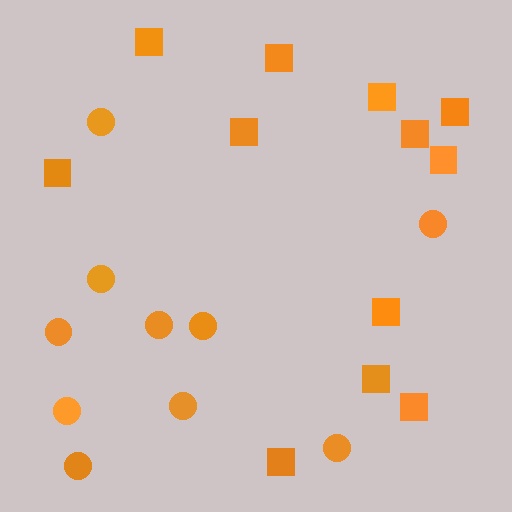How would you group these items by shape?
There are 2 groups: one group of circles (10) and one group of squares (12).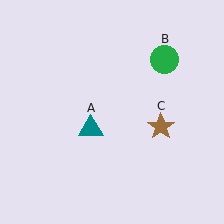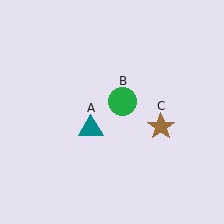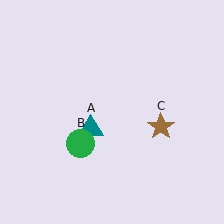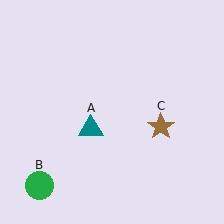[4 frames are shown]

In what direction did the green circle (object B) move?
The green circle (object B) moved down and to the left.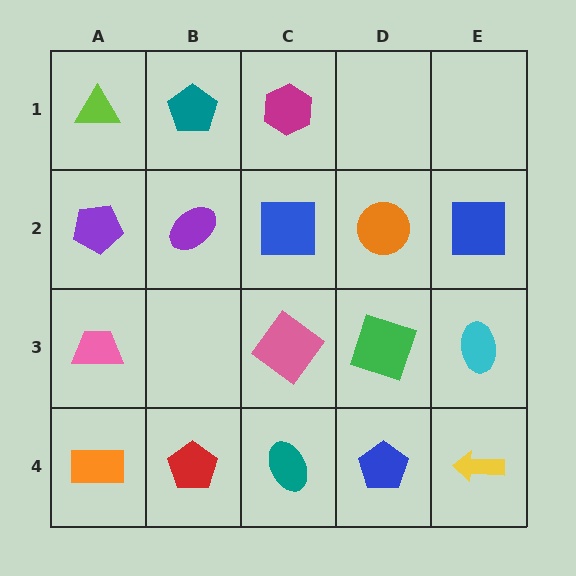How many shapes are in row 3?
4 shapes.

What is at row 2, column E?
A blue square.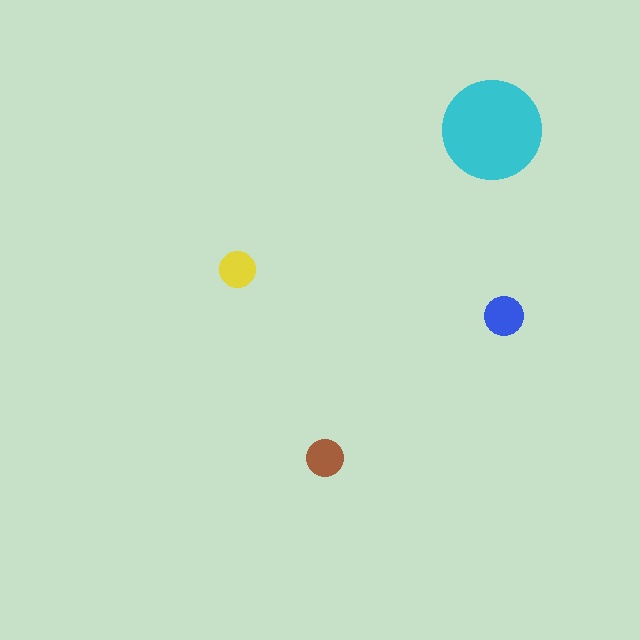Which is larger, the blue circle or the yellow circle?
The blue one.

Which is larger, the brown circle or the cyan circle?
The cyan one.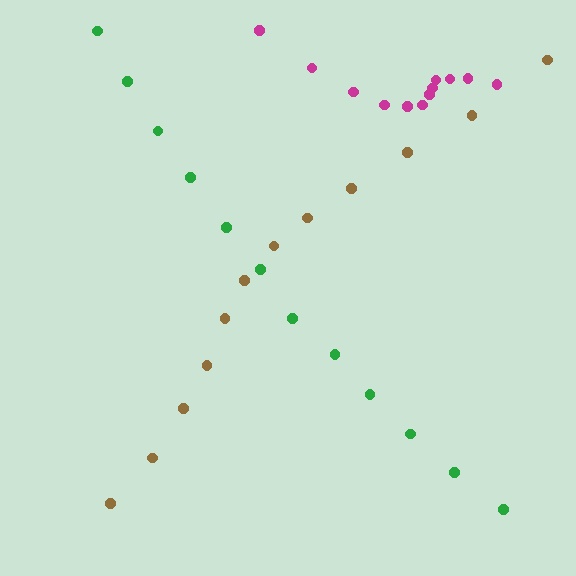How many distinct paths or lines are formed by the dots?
There are 3 distinct paths.